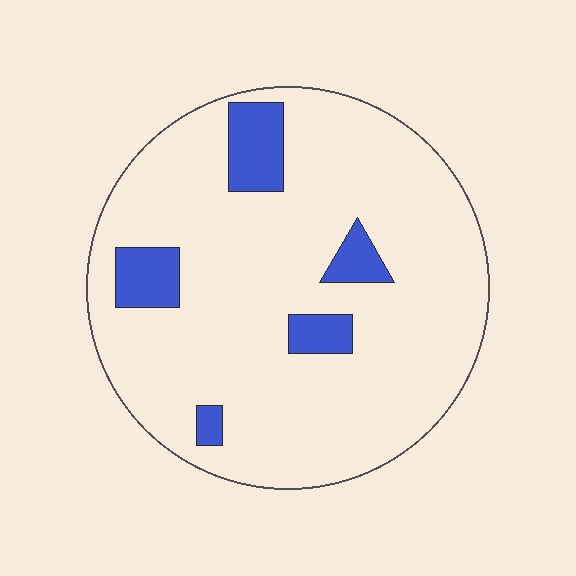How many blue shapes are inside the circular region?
5.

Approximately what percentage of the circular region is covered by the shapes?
Approximately 10%.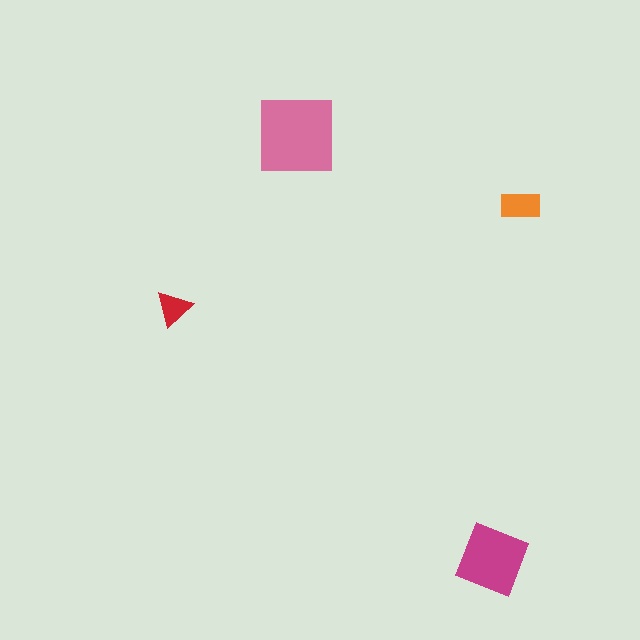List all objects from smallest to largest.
The red triangle, the orange rectangle, the magenta diamond, the pink square.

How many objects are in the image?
There are 4 objects in the image.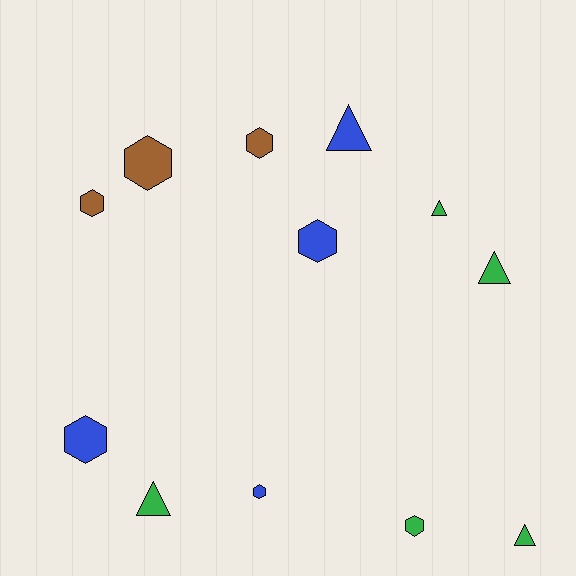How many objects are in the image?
There are 12 objects.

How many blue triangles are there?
There is 1 blue triangle.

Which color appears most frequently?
Green, with 5 objects.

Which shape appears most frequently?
Hexagon, with 7 objects.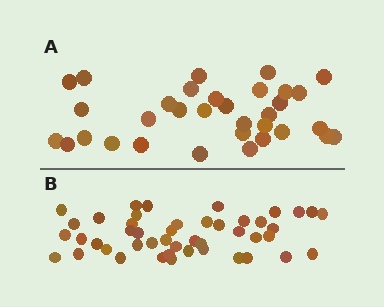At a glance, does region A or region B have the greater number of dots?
Region B (the bottom region) has more dots.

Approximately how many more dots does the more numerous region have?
Region B has approximately 15 more dots than region A.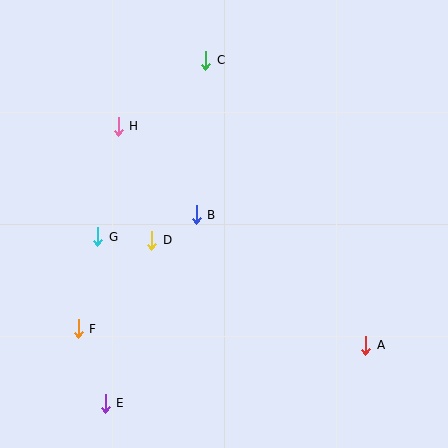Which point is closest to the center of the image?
Point B at (196, 215) is closest to the center.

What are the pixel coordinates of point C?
Point C is at (206, 60).